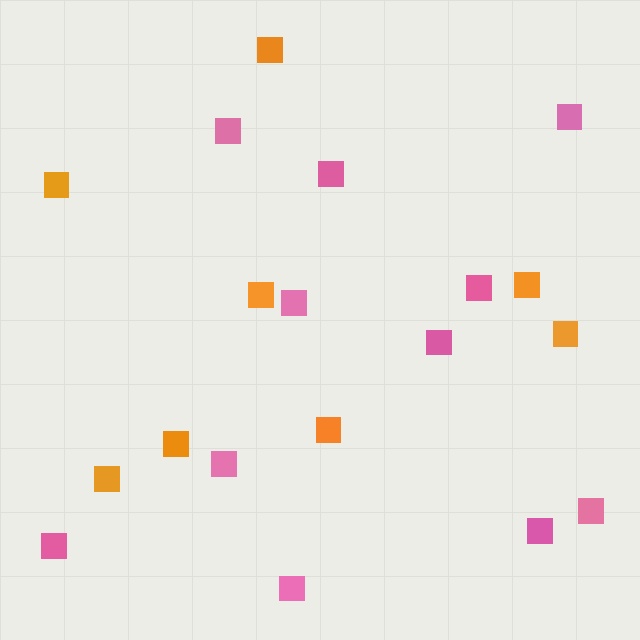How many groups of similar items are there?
There are 2 groups: one group of pink squares (11) and one group of orange squares (8).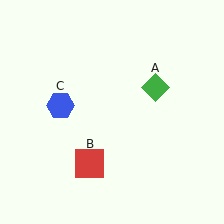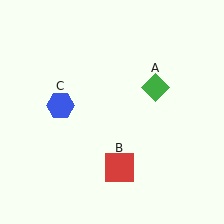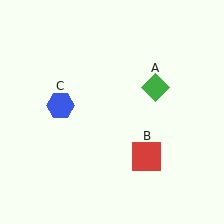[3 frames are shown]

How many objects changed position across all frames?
1 object changed position: red square (object B).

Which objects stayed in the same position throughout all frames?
Green diamond (object A) and blue hexagon (object C) remained stationary.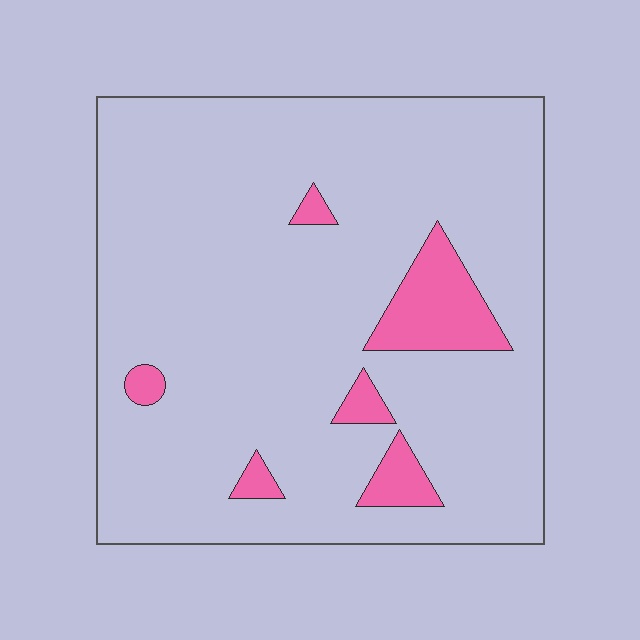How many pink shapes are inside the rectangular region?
6.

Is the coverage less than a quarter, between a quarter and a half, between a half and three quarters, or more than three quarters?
Less than a quarter.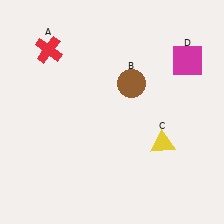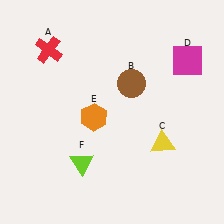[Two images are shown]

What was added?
An orange hexagon (E), a lime triangle (F) were added in Image 2.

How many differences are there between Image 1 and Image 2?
There are 2 differences between the two images.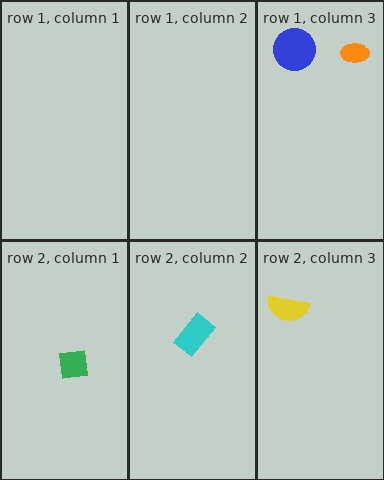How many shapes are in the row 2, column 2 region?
1.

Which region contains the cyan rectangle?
The row 2, column 2 region.